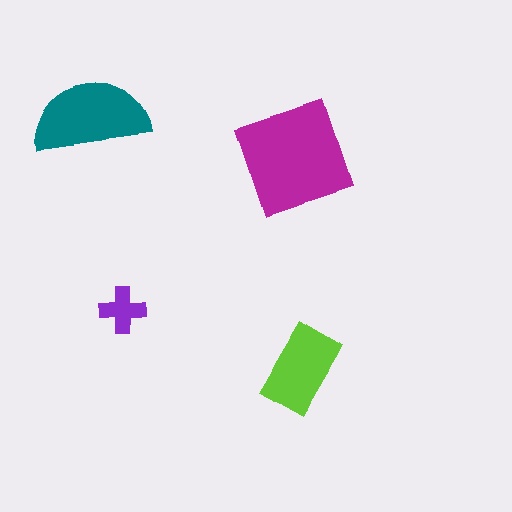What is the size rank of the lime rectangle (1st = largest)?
3rd.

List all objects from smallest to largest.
The purple cross, the lime rectangle, the teal semicircle, the magenta square.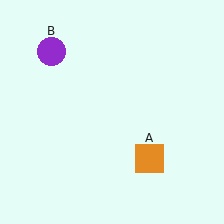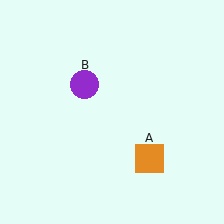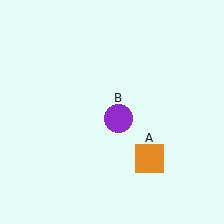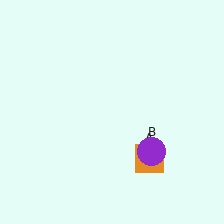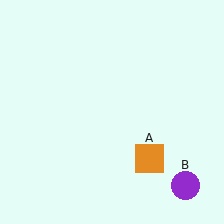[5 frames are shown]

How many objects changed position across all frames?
1 object changed position: purple circle (object B).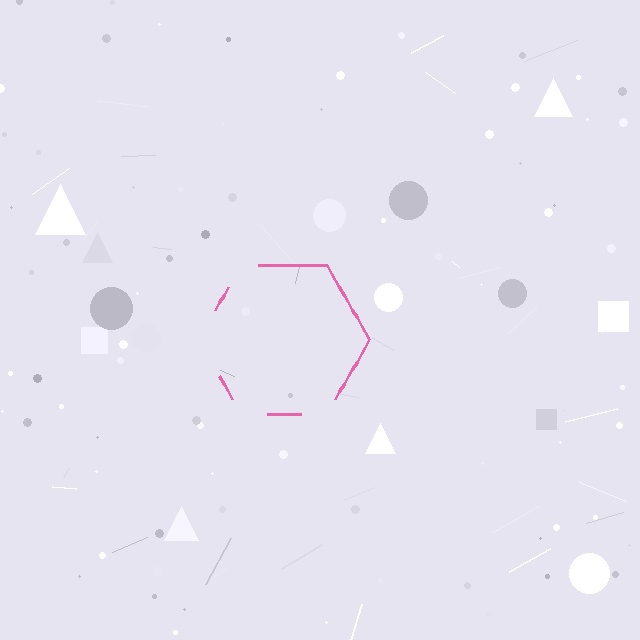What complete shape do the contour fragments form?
The contour fragments form a hexagon.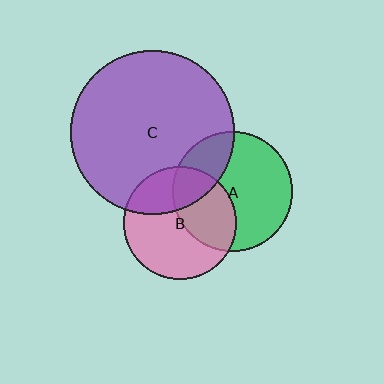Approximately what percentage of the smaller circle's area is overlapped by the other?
Approximately 30%.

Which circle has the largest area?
Circle C (purple).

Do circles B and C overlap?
Yes.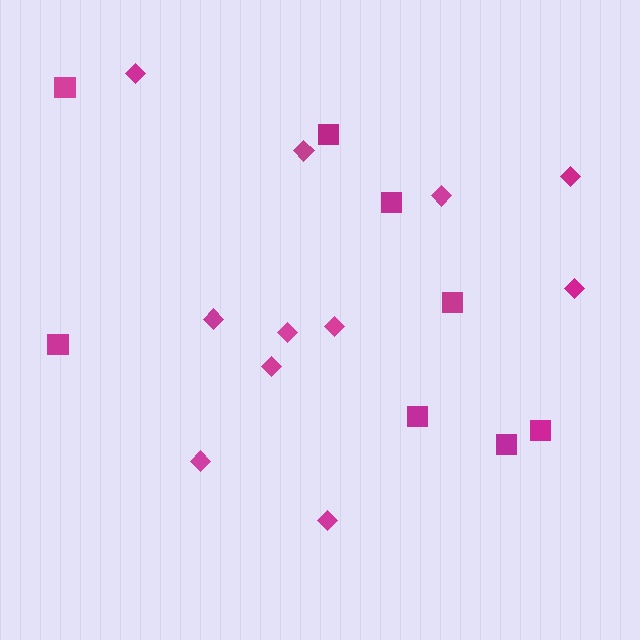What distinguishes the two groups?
There are 2 groups: one group of diamonds (11) and one group of squares (8).